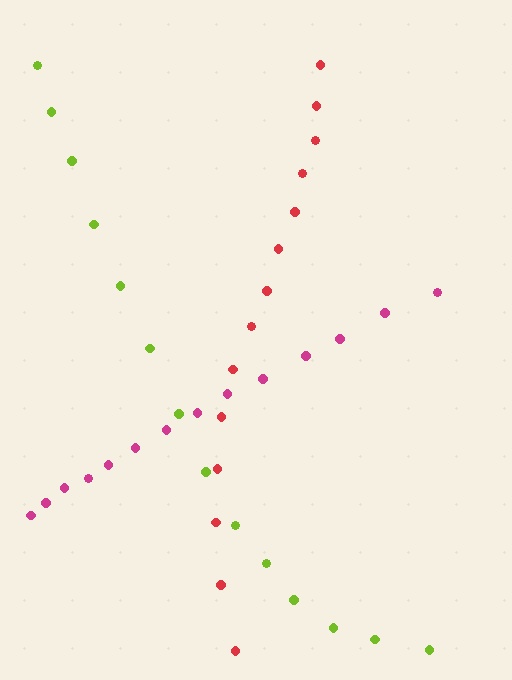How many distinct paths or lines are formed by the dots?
There are 3 distinct paths.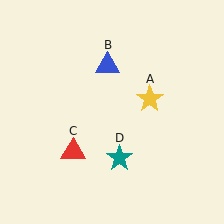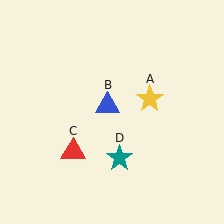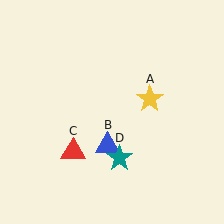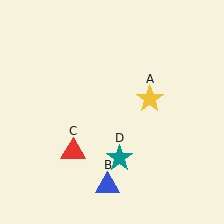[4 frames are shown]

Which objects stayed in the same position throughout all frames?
Yellow star (object A) and red triangle (object C) and teal star (object D) remained stationary.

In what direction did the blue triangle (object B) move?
The blue triangle (object B) moved down.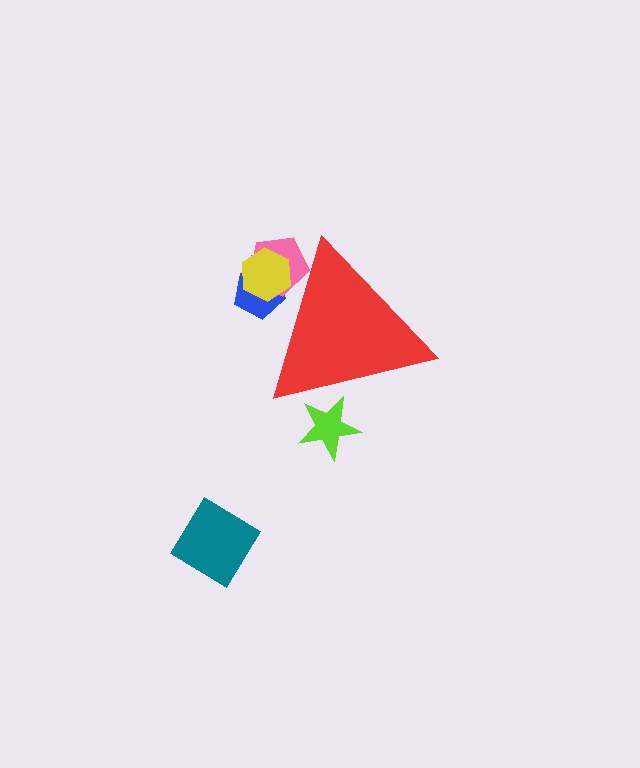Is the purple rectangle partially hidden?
Yes, the purple rectangle is partially hidden behind the red triangle.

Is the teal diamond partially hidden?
No, the teal diamond is fully visible.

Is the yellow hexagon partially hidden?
Yes, the yellow hexagon is partially hidden behind the red triangle.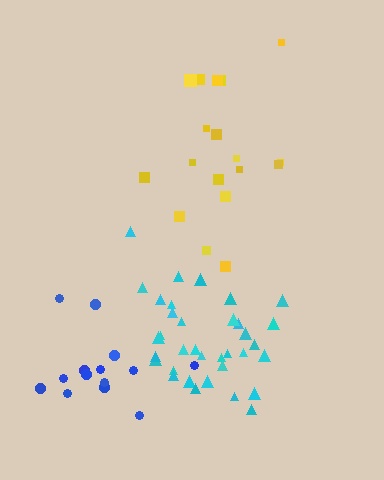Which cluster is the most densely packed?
Cyan.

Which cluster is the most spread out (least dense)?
Yellow.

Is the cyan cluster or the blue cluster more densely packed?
Cyan.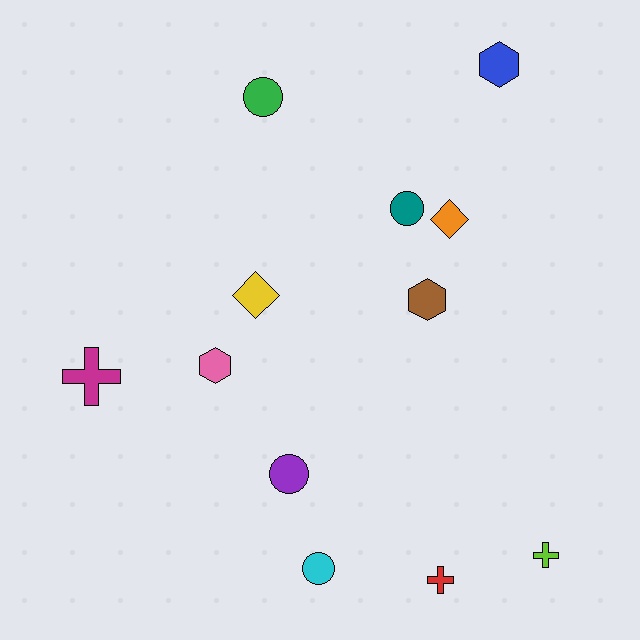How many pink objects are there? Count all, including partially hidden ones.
There is 1 pink object.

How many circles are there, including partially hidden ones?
There are 4 circles.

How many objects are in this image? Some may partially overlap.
There are 12 objects.